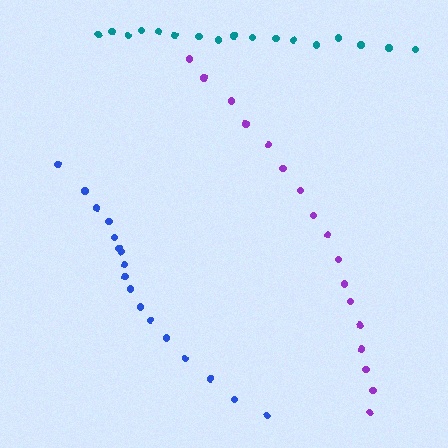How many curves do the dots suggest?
There are 3 distinct paths.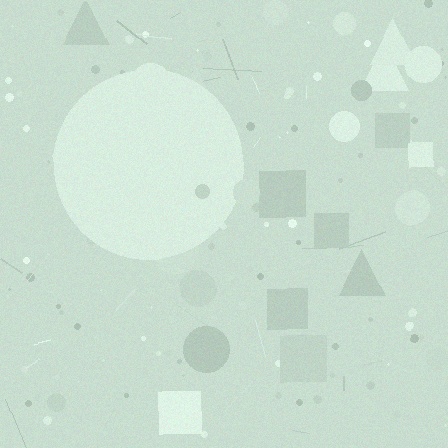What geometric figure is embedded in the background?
A circle is embedded in the background.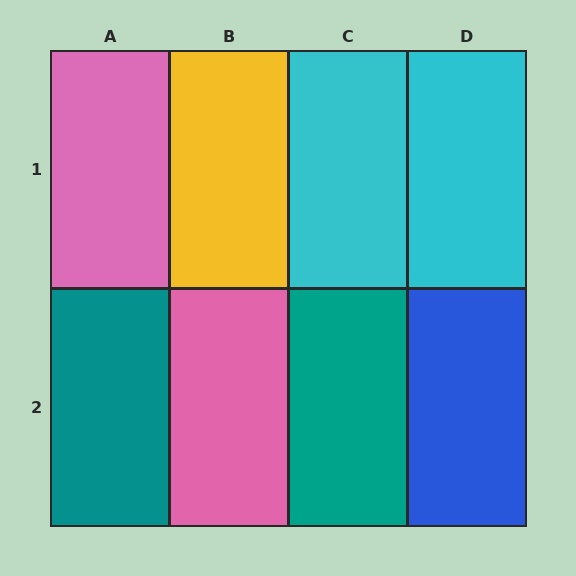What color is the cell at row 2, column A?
Teal.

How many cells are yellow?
1 cell is yellow.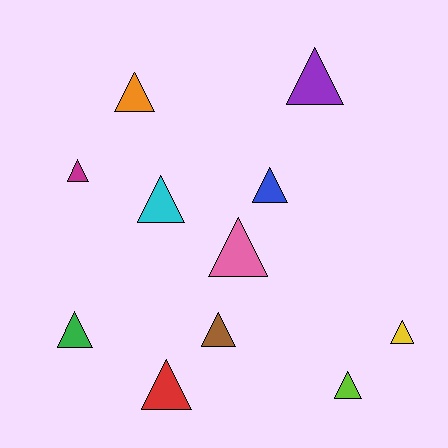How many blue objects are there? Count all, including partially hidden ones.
There is 1 blue object.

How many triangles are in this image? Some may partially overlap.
There are 11 triangles.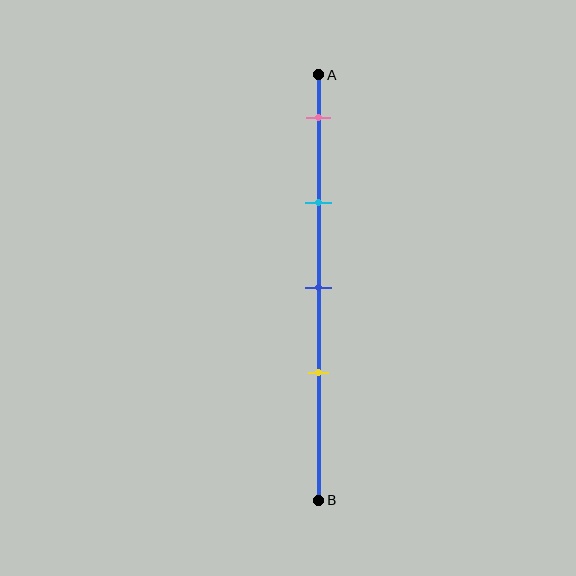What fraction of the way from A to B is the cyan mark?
The cyan mark is approximately 30% (0.3) of the way from A to B.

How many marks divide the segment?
There are 4 marks dividing the segment.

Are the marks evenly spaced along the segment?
Yes, the marks are approximately evenly spaced.